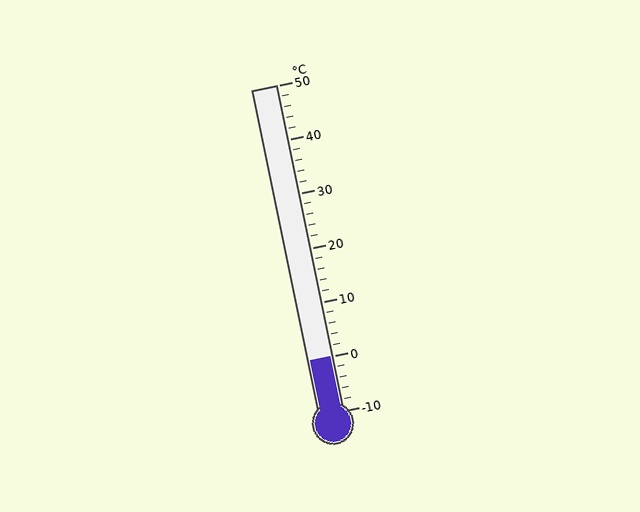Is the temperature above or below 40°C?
The temperature is below 40°C.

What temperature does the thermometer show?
The thermometer shows approximately 0°C.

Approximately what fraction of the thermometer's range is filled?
The thermometer is filled to approximately 15% of its range.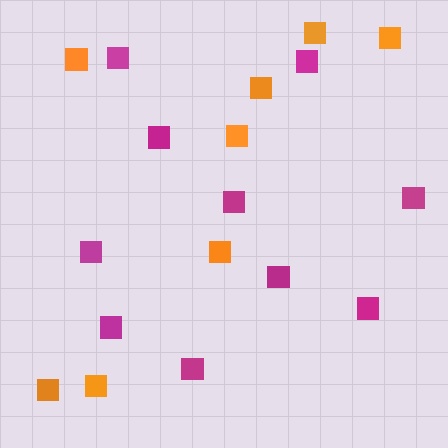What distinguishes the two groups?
There are 2 groups: one group of magenta squares (10) and one group of orange squares (8).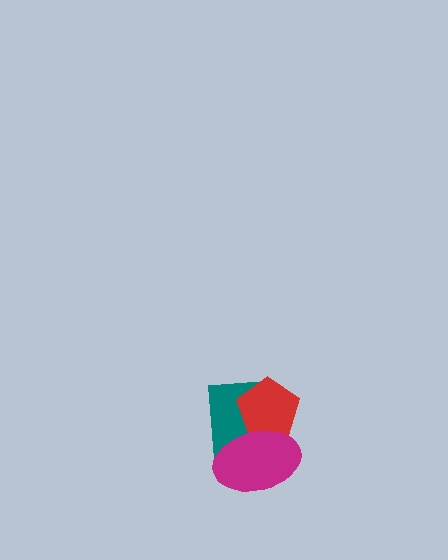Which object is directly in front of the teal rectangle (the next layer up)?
The red pentagon is directly in front of the teal rectangle.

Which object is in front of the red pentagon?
The magenta ellipse is in front of the red pentagon.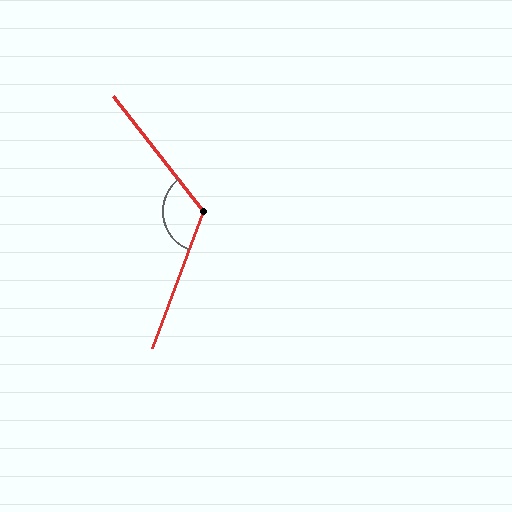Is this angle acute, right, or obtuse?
It is obtuse.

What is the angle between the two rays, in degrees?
Approximately 122 degrees.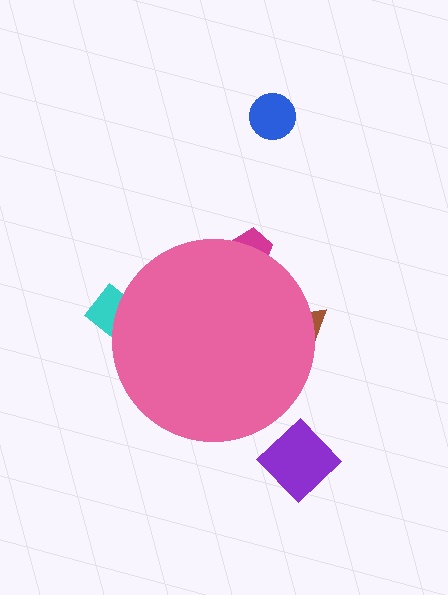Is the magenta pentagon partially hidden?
Yes, the magenta pentagon is partially hidden behind the pink circle.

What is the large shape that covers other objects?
A pink circle.